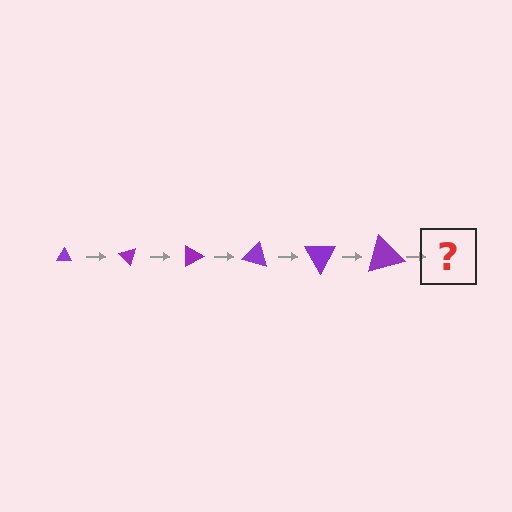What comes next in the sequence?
The next element should be a triangle, larger than the previous one and rotated 270 degrees from the start.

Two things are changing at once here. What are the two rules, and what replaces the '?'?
The two rules are that the triangle grows larger each step and it rotates 45 degrees each step. The '?' should be a triangle, larger than the previous one and rotated 270 degrees from the start.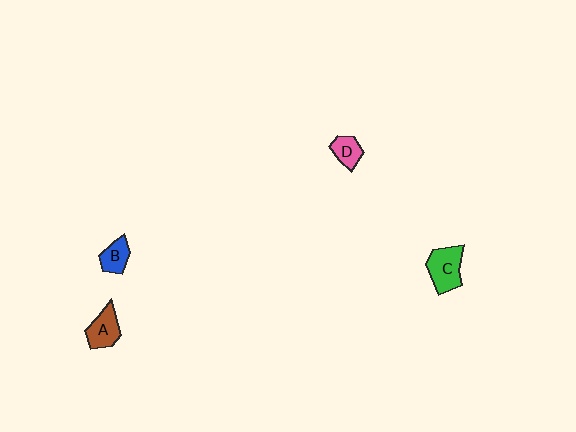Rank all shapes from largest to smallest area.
From largest to smallest: C (green), A (brown), B (blue), D (pink).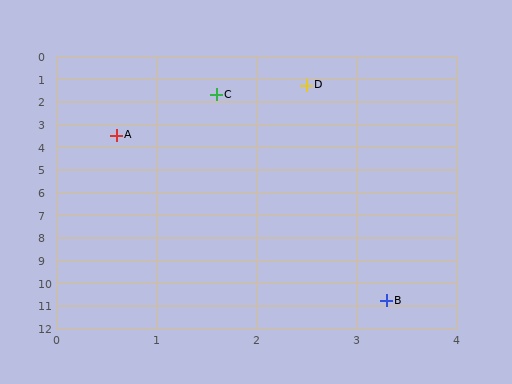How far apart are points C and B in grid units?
Points C and B are about 9.3 grid units apart.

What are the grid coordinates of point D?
Point D is at approximately (2.5, 1.3).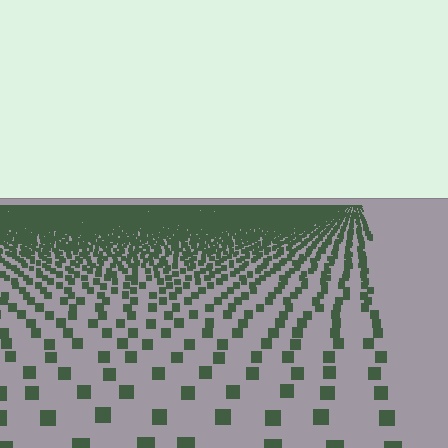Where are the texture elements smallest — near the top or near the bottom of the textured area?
Near the top.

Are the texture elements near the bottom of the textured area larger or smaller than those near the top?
Larger. Near the bottom, elements are closer to the viewer and appear at a bigger on-screen size.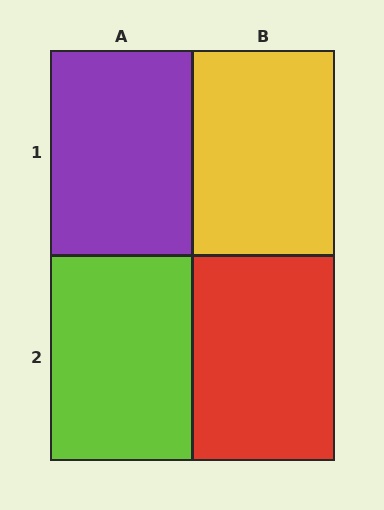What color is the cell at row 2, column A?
Lime.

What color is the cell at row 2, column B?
Red.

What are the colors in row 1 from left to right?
Purple, yellow.